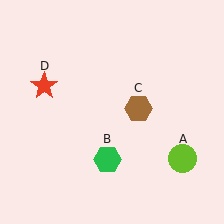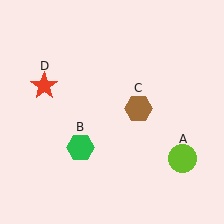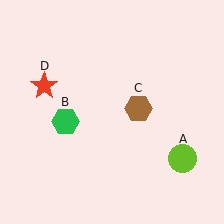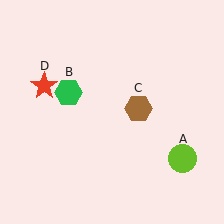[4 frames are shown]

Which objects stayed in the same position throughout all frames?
Lime circle (object A) and brown hexagon (object C) and red star (object D) remained stationary.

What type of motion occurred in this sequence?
The green hexagon (object B) rotated clockwise around the center of the scene.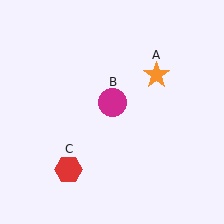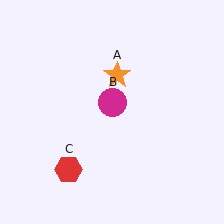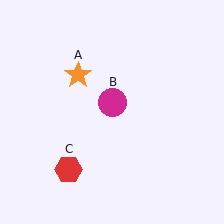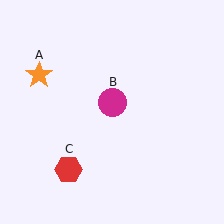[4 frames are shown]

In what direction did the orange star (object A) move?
The orange star (object A) moved left.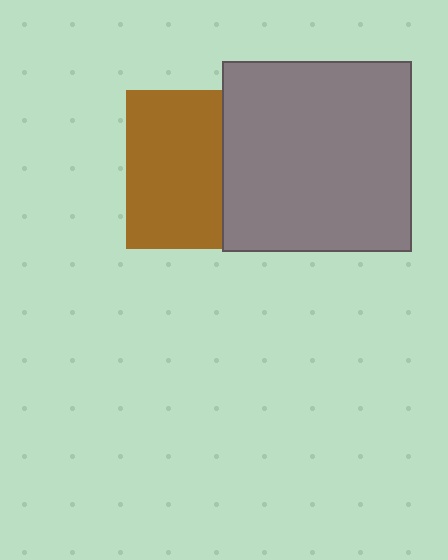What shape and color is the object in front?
The object in front is a gray square.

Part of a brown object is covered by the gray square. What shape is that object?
It is a square.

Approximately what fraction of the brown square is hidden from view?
Roughly 40% of the brown square is hidden behind the gray square.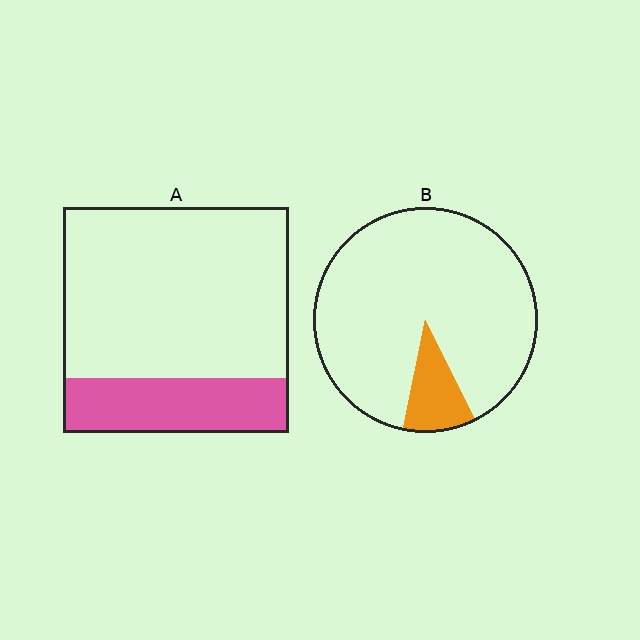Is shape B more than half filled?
No.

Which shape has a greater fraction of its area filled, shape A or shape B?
Shape A.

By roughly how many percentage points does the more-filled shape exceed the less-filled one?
By roughly 15 percentage points (A over B).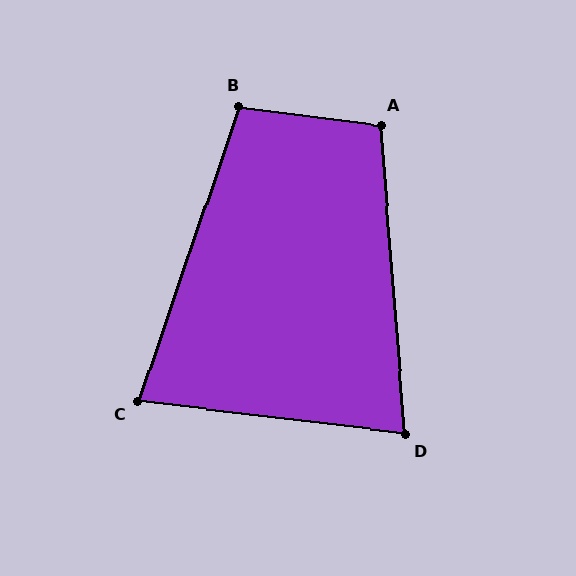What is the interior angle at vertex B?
Approximately 101 degrees (obtuse).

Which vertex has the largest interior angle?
A, at approximately 102 degrees.